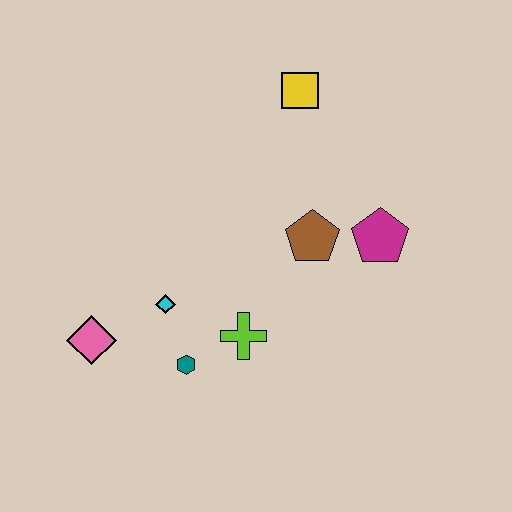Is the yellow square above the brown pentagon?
Yes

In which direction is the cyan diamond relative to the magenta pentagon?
The cyan diamond is to the left of the magenta pentagon.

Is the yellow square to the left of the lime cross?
No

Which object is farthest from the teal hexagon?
The yellow square is farthest from the teal hexagon.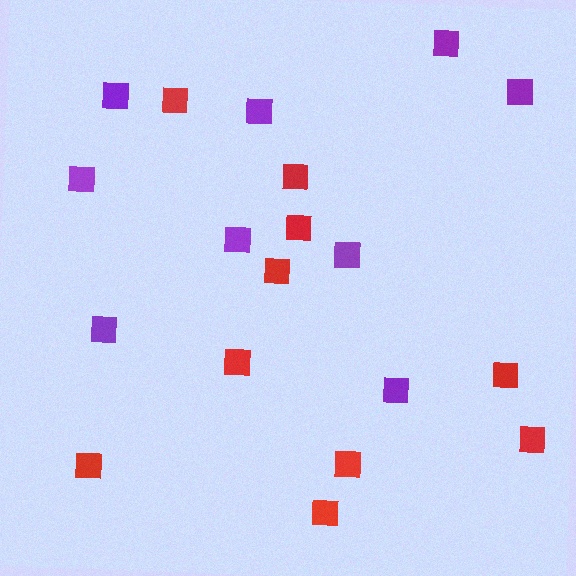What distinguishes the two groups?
There are 2 groups: one group of red squares (10) and one group of purple squares (9).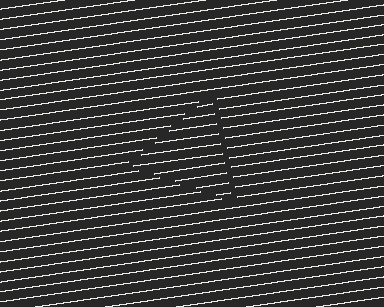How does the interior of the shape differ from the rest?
The interior of the shape contains the same grating, shifted by half a period — the contour is defined by the phase discontinuity where line-ends from the inner and outer gratings abut.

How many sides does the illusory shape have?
3 sides — the line-ends trace a triangle.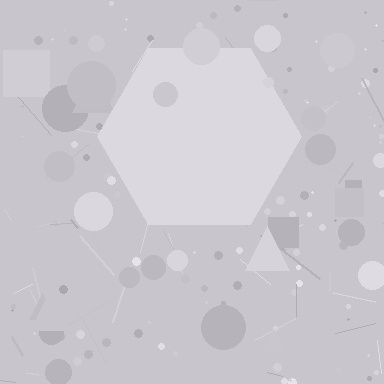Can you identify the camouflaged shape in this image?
The camouflaged shape is a hexagon.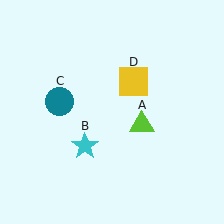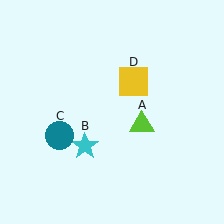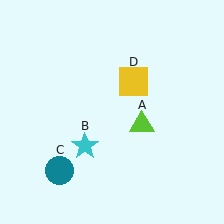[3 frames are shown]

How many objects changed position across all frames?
1 object changed position: teal circle (object C).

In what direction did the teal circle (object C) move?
The teal circle (object C) moved down.